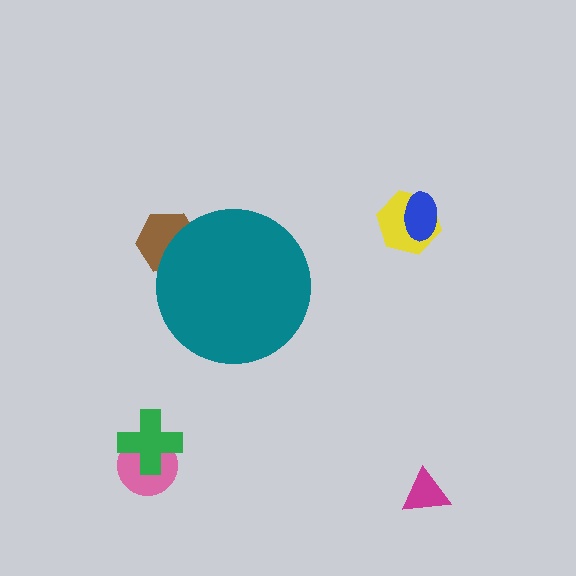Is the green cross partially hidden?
No, the green cross is fully visible.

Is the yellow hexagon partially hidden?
No, the yellow hexagon is fully visible.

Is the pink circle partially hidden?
No, the pink circle is fully visible.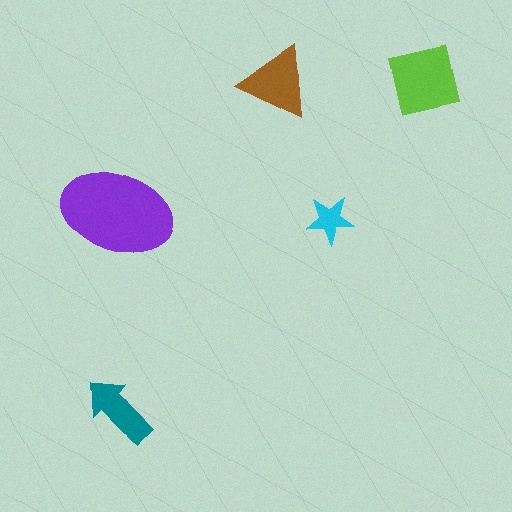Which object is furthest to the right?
The lime square is rightmost.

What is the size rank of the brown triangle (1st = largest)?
3rd.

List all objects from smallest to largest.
The cyan star, the teal arrow, the brown triangle, the lime square, the purple ellipse.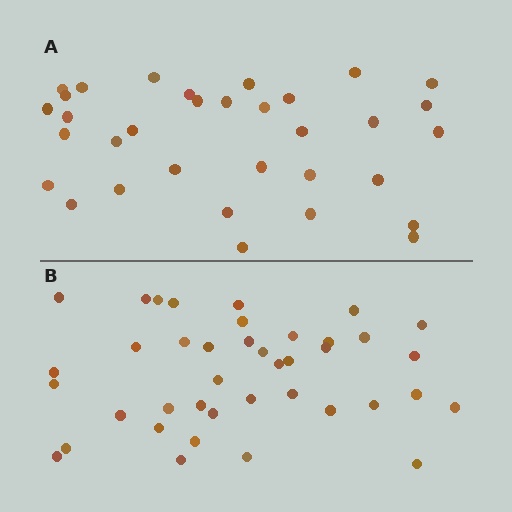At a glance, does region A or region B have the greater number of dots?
Region B (the bottom region) has more dots.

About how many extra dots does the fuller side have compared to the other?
Region B has roughly 8 or so more dots than region A.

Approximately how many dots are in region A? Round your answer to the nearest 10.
About 30 dots. (The exact count is 33, which rounds to 30.)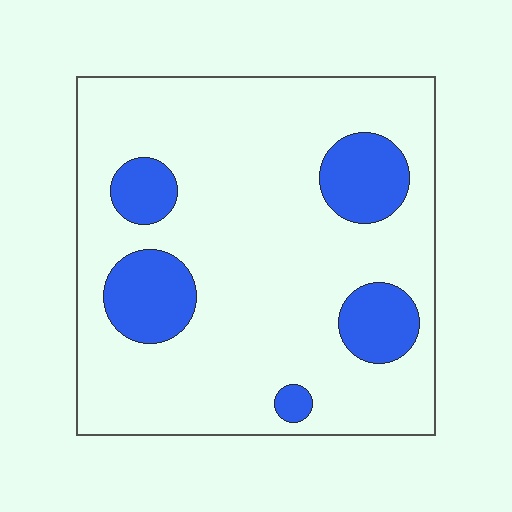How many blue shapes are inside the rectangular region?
5.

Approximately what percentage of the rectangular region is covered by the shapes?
Approximately 20%.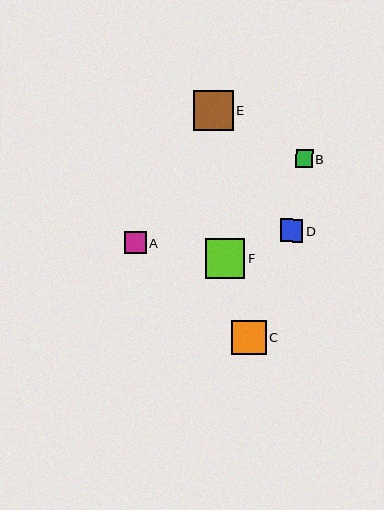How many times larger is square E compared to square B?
Square E is approximately 2.3 times the size of square B.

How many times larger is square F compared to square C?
Square F is approximately 1.1 times the size of square C.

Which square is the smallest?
Square B is the smallest with a size of approximately 17 pixels.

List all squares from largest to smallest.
From largest to smallest: F, E, C, D, A, B.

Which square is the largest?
Square F is the largest with a size of approximately 39 pixels.